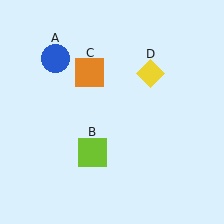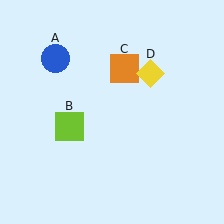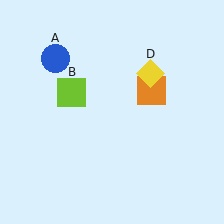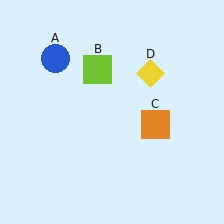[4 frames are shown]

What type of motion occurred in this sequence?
The lime square (object B), orange square (object C) rotated clockwise around the center of the scene.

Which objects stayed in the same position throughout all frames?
Blue circle (object A) and yellow diamond (object D) remained stationary.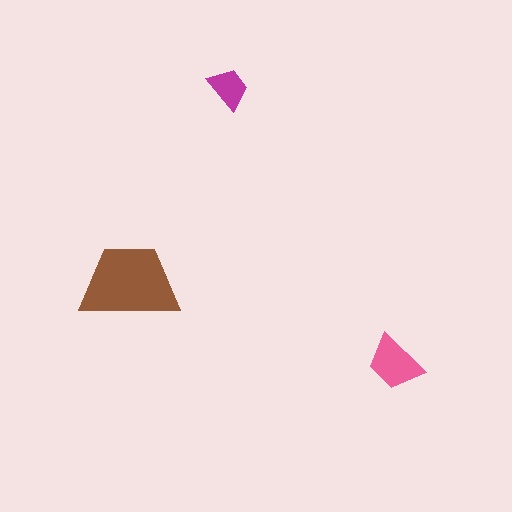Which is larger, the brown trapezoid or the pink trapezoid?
The brown one.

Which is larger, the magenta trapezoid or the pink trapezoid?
The pink one.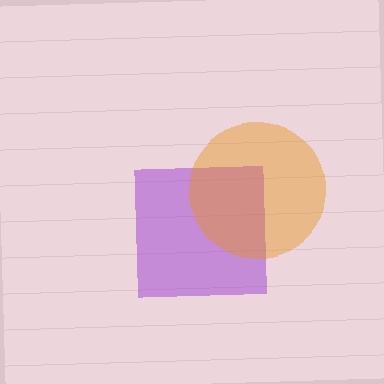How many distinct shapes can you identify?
There are 2 distinct shapes: a purple square, an orange circle.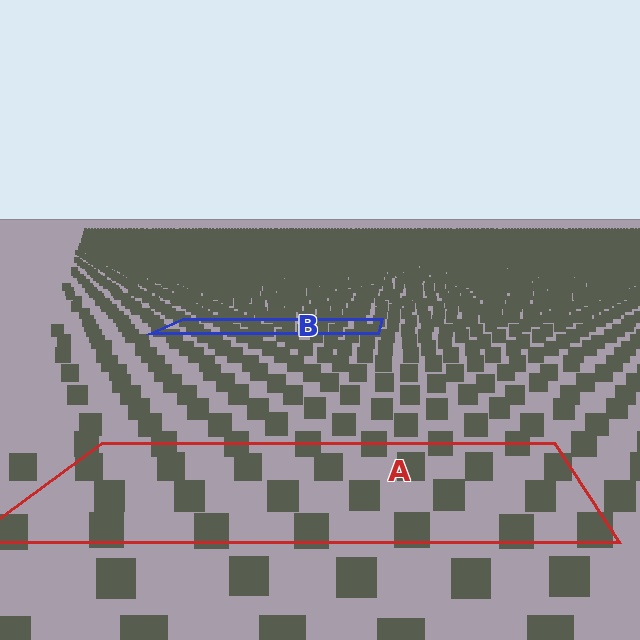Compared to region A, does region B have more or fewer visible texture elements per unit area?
Region B has more texture elements per unit area — they are packed more densely because it is farther away.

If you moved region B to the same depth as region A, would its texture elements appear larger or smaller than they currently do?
They would appear larger. At a closer depth, the same texture elements are projected at a bigger on-screen size.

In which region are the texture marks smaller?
The texture marks are smaller in region B, because it is farther away.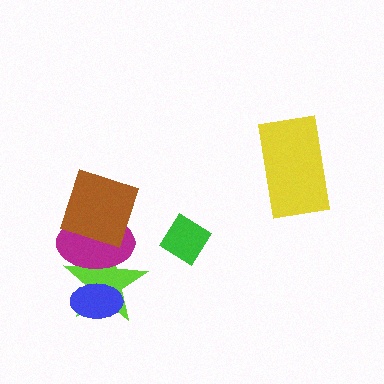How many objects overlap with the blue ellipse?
2 objects overlap with the blue ellipse.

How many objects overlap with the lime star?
2 objects overlap with the lime star.